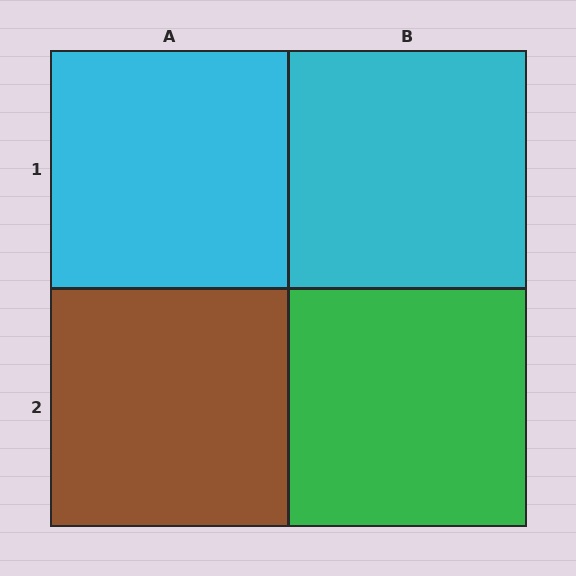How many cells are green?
1 cell is green.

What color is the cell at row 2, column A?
Brown.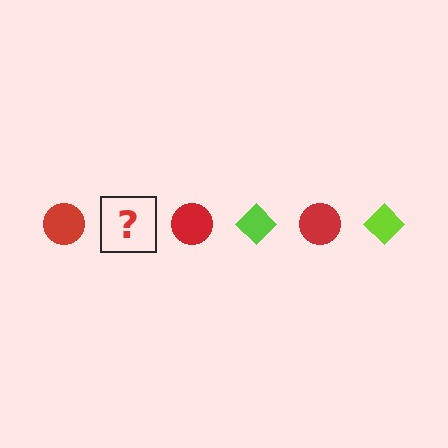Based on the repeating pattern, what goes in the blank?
The blank should be a lime diamond.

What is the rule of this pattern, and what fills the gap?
The rule is that the pattern alternates between red circle and lime diamond. The gap should be filled with a lime diamond.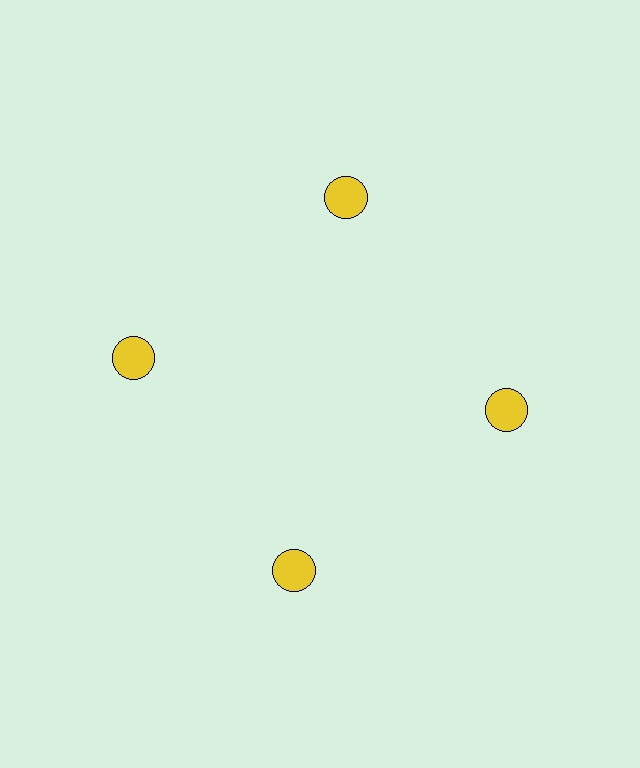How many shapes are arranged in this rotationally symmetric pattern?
There are 4 shapes, arranged in 4 groups of 1.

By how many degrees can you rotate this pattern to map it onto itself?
The pattern maps onto itself every 90 degrees of rotation.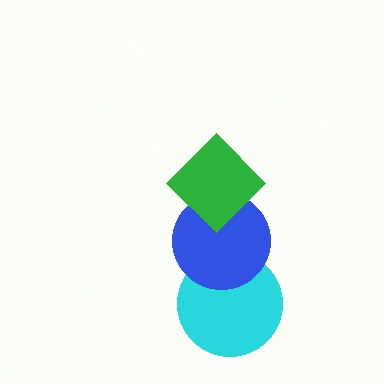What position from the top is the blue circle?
The blue circle is 2nd from the top.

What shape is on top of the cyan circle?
The blue circle is on top of the cyan circle.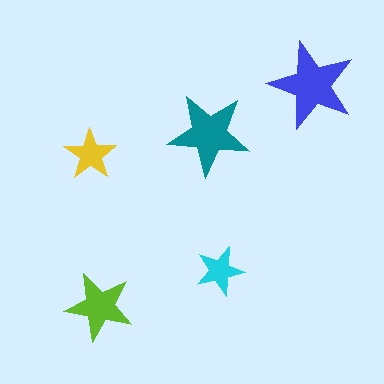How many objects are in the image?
There are 5 objects in the image.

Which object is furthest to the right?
The blue star is rightmost.